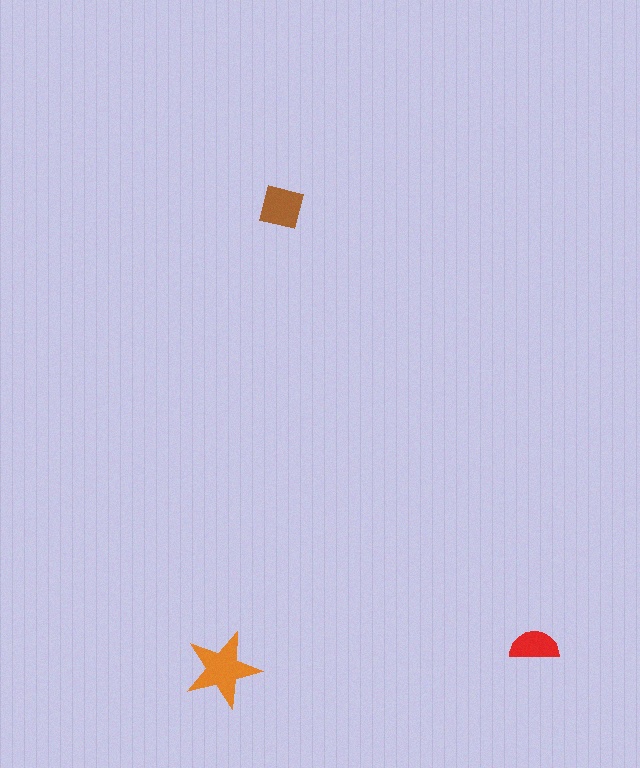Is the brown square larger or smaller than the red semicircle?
Larger.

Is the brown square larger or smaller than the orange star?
Smaller.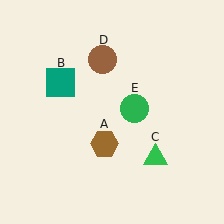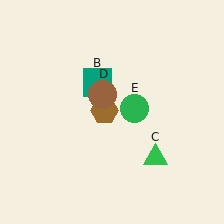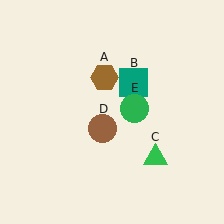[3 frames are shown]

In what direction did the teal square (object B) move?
The teal square (object B) moved right.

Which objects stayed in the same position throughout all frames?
Green triangle (object C) and green circle (object E) remained stationary.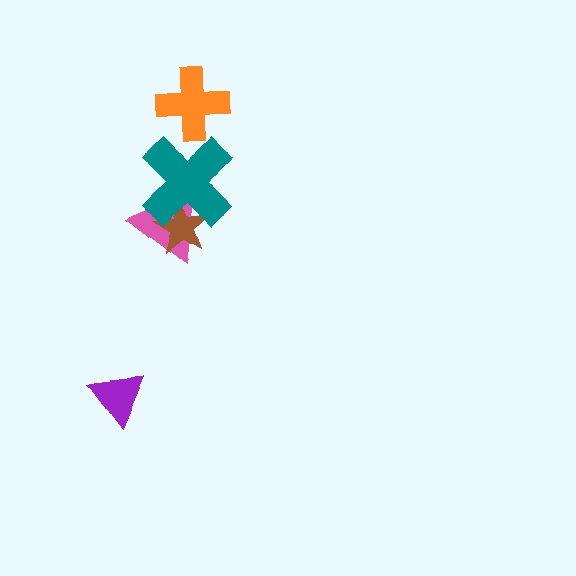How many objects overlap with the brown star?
2 objects overlap with the brown star.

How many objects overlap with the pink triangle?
2 objects overlap with the pink triangle.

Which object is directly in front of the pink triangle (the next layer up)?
The brown star is directly in front of the pink triangle.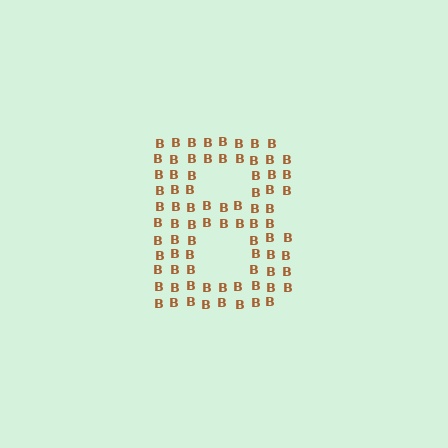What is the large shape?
The large shape is the letter B.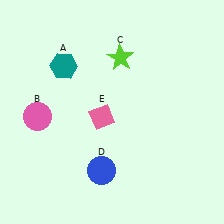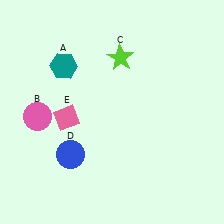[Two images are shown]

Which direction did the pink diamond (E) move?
The pink diamond (E) moved left.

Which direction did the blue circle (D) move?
The blue circle (D) moved left.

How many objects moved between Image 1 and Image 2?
2 objects moved between the two images.